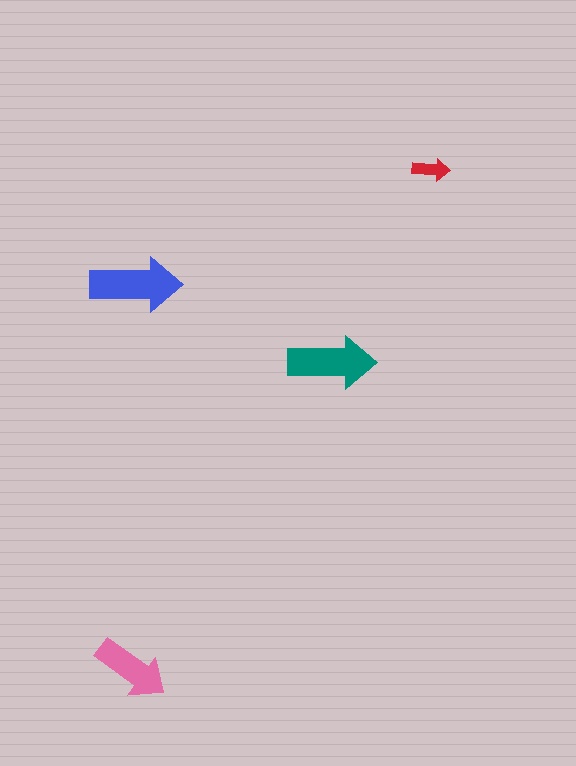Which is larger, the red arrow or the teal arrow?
The teal one.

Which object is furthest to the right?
The red arrow is rightmost.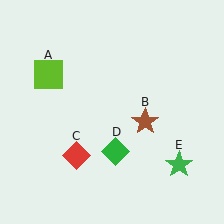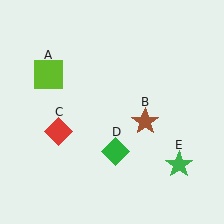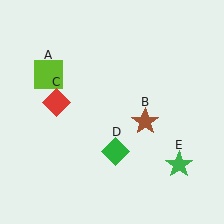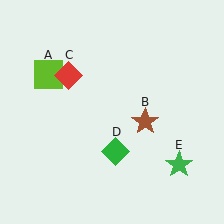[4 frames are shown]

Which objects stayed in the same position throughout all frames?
Lime square (object A) and brown star (object B) and green diamond (object D) and green star (object E) remained stationary.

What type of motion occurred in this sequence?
The red diamond (object C) rotated clockwise around the center of the scene.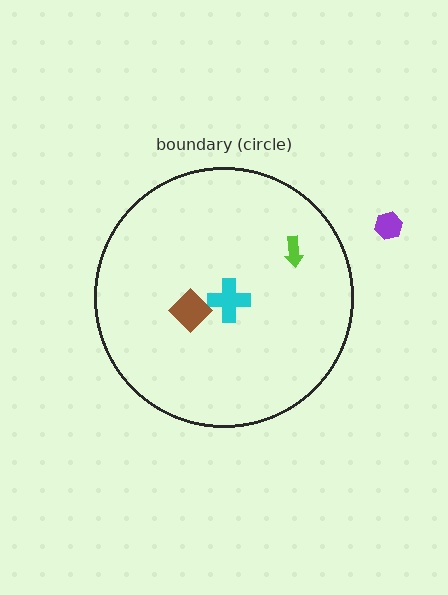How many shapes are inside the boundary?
3 inside, 1 outside.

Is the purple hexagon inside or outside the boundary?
Outside.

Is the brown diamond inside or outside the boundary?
Inside.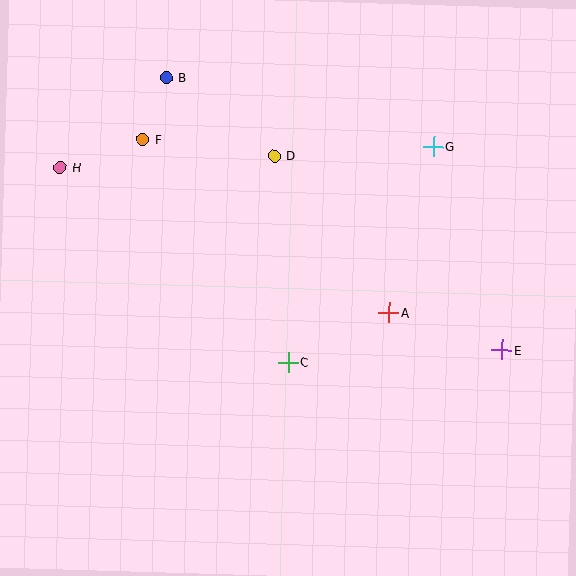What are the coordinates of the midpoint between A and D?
The midpoint between A and D is at (331, 234).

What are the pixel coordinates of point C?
Point C is at (288, 363).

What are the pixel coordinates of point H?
Point H is at (60, 167).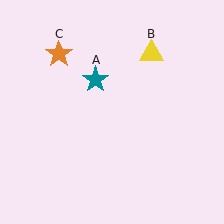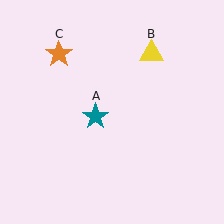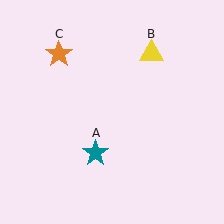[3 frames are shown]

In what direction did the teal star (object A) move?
The teal star (object A) moved down.